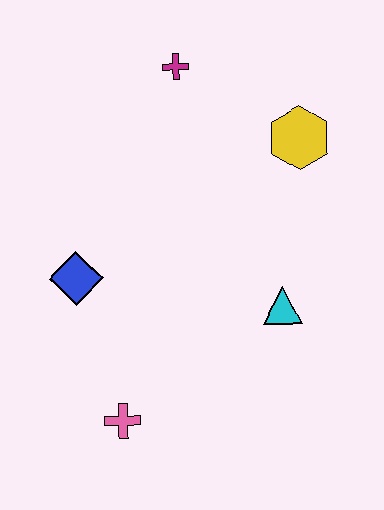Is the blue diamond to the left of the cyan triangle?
Yes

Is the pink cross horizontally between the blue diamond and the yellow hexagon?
Yes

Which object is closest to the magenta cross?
The yellow hexagon is closest to the magenta cross.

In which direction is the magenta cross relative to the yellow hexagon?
The magenta cross is to the left of the yellow hexagon.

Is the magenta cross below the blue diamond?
No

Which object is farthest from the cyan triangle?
The magenta cross is farthest from the cyan triangle.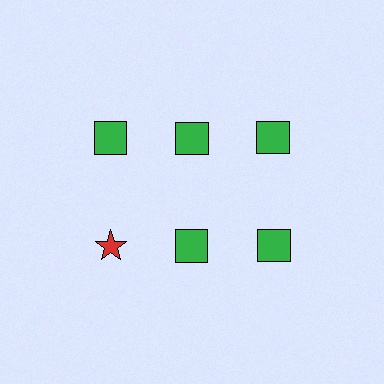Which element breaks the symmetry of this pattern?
The red star in the second row, leftmost column breaks the symmetry. All other shapes are green squares.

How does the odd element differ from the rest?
It differs in both color (red instead of green) and shape (star instead of square).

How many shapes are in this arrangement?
There are 6 shapes arranged in a grid pattern.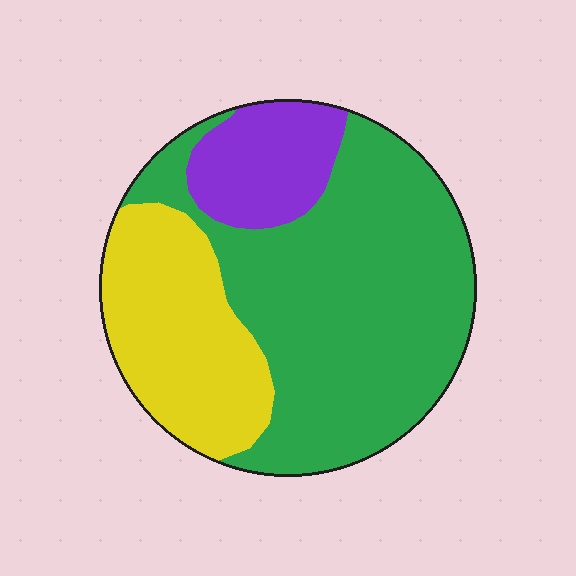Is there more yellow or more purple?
Yellow.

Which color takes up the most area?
Green, at roughly 60%.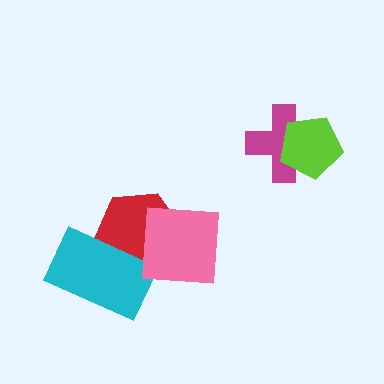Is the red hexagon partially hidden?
Yes, it is partially covered by another shape.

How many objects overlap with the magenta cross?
1 object overlaps with the magenta cross.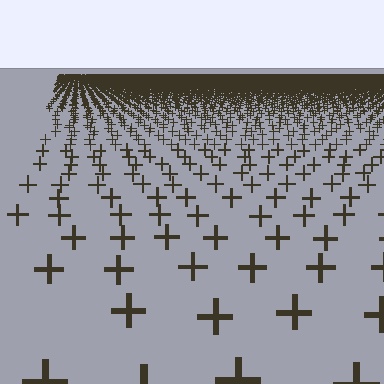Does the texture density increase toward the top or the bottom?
Density increases toward the top.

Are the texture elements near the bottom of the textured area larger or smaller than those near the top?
Larger. Near the bottom, elements are closer to the viewer and appear at a bigger on-screen size.